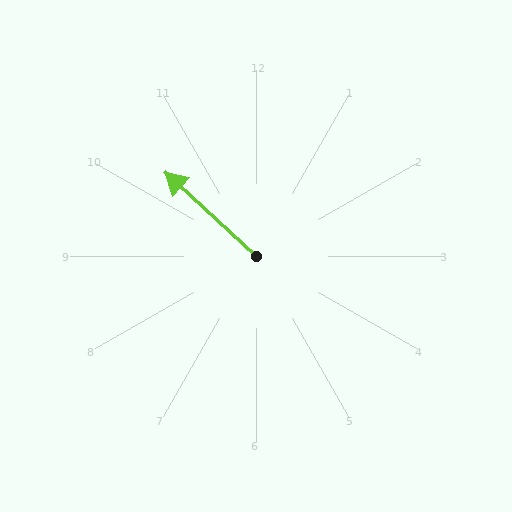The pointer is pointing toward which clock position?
Roughly 10 o'clock.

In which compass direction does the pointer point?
Northwest.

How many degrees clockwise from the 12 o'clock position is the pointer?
Approximately 313 degrees.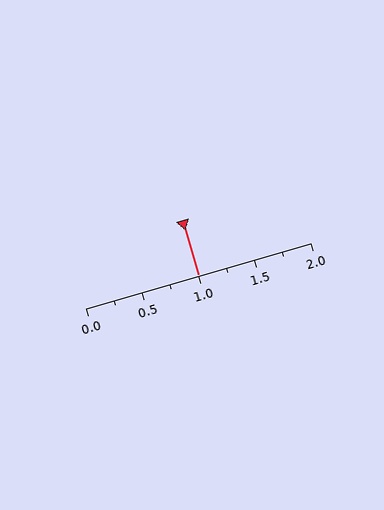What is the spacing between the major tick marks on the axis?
The major ticks are spaced 0.5 apart.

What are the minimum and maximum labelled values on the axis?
The axis runs from 0.0 to 2.0.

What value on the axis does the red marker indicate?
The marker indicates approximately 1.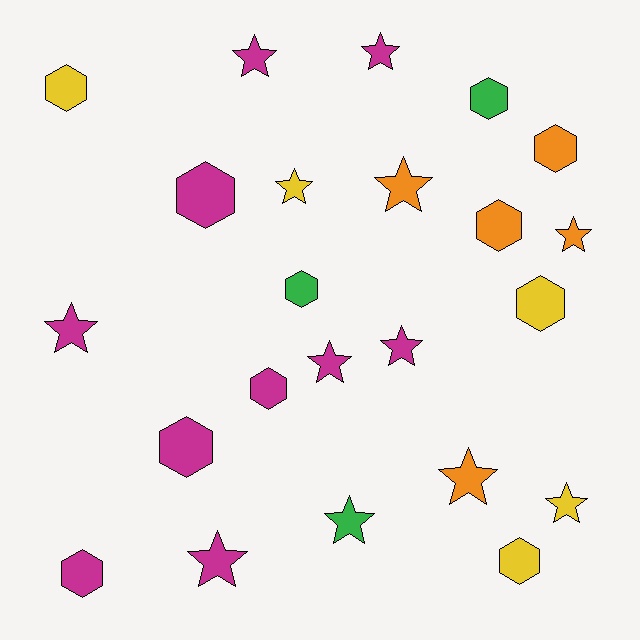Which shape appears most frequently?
Star, with 12 objects.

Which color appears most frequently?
Magenta, with 10 objects.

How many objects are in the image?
There are 23 objects.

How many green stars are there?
There is 1 green star.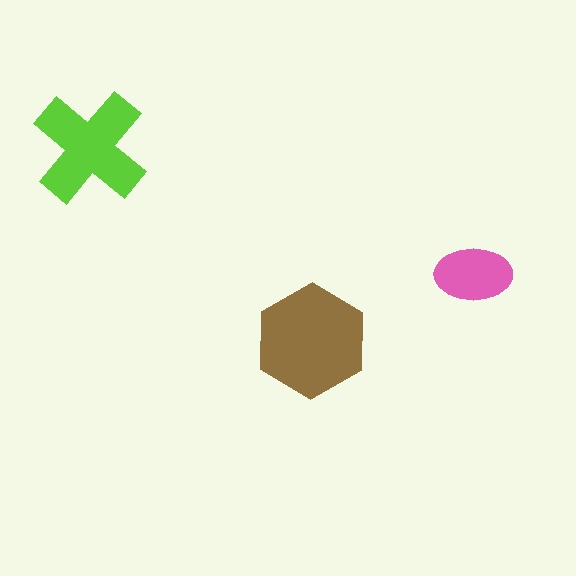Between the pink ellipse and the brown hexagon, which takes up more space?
The brown hexagon.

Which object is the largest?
The brown hexagon.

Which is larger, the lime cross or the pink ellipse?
The lime cross.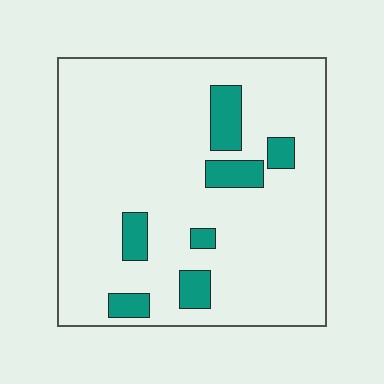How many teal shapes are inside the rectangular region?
7.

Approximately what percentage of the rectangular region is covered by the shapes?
Approximately 10%.